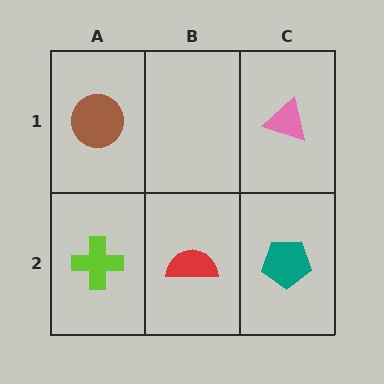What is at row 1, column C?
A pink triangle.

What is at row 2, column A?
A lime cross.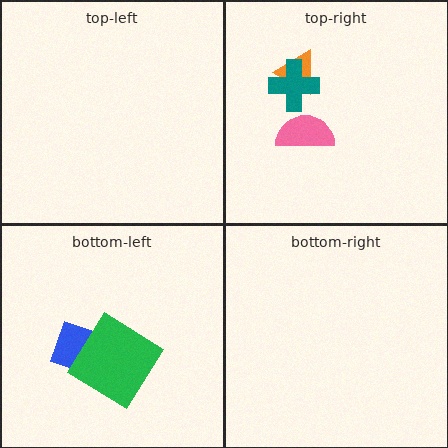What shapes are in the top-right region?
The orange triangle, the pink semicircle, the teal cross.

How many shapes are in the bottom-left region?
2.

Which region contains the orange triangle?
The top-right region.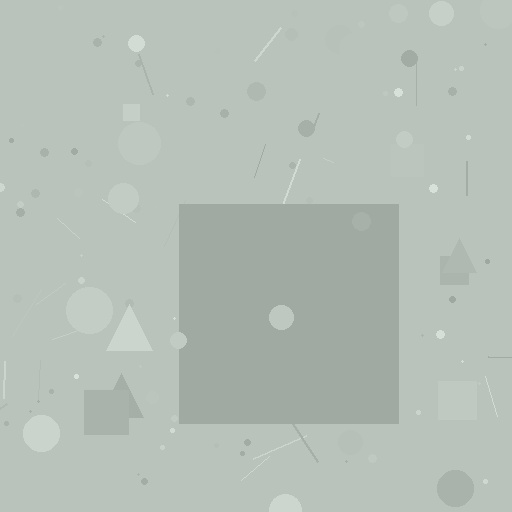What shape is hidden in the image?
A square is hidden in the image.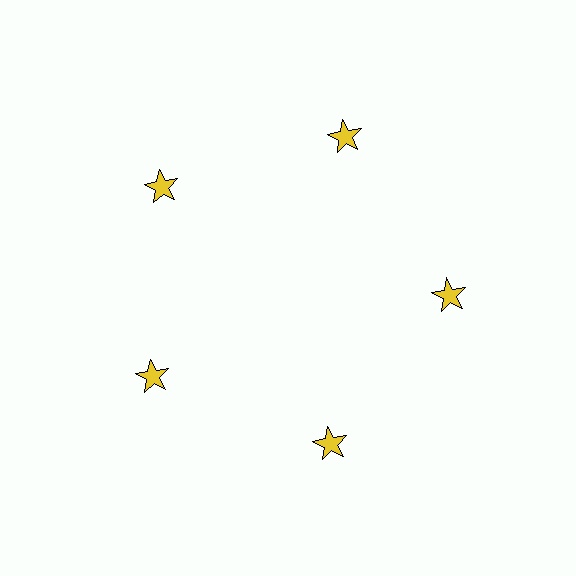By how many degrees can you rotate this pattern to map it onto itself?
The pattern maps onto itself every 72 degrees of rotation.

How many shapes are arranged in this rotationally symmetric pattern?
There are 5 shapes, arranged in 5 groups of 1.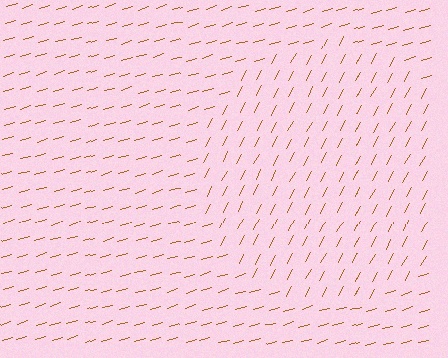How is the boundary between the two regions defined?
The boundary is defined purely by a change in line orientation (approximately 45 degrees difference). All lines are the same color and thickness.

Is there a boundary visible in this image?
Yes, there is a texture boundary formed by a change in line orientation.